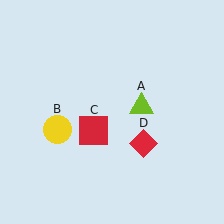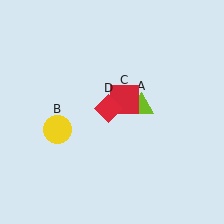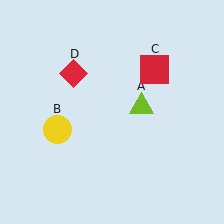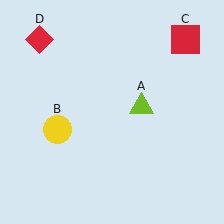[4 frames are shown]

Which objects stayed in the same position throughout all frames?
Lime triangle (object A) and yellow circle (object B) remained stationary.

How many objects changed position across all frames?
2 objects changed position: red square (object C), red diamond (object D).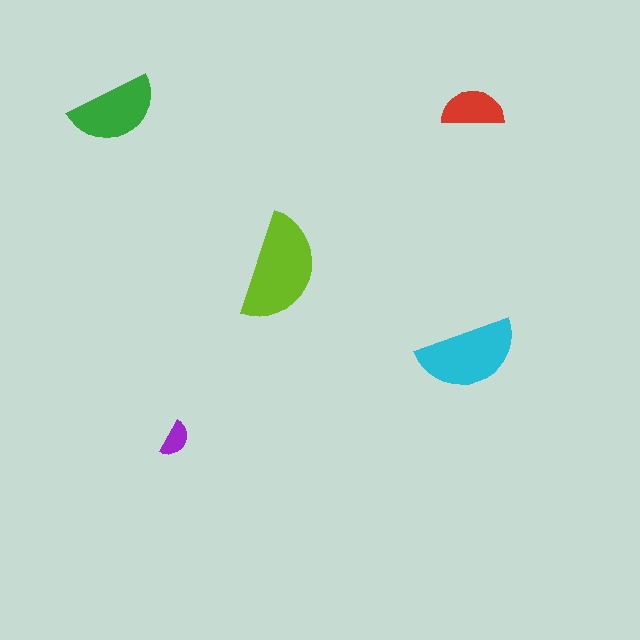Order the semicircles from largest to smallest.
the lime one, the cyan one, the green one, the red one, the purple one.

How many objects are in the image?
There are 5 objects in the image.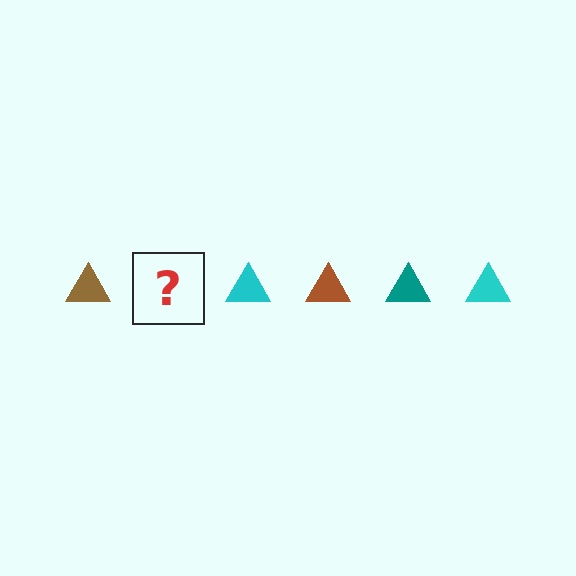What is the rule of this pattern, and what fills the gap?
The rule is that the pattern cycles through brown, teal, cyan triangles. The gap should be filled with a teal triangle.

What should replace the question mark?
The question mark should be replaced with a teal triangle.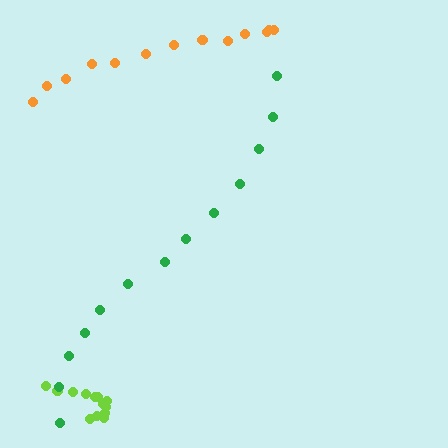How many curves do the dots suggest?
There are 3 distinct paths.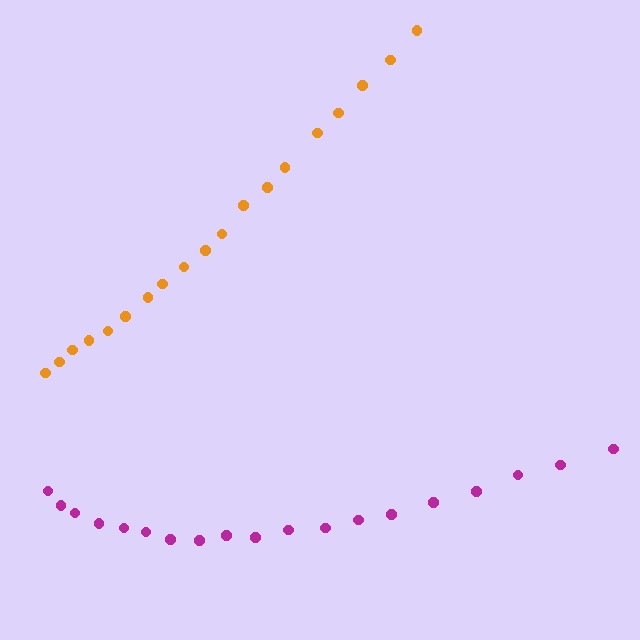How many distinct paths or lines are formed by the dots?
There are 2 distinct paths.